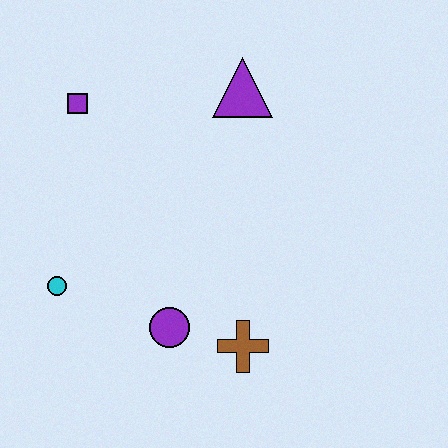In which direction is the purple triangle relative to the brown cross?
The purple triangle is above the brown cross.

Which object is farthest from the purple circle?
The purple triangle is farthest from the purple circle.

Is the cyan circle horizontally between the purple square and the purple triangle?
No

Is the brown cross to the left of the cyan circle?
No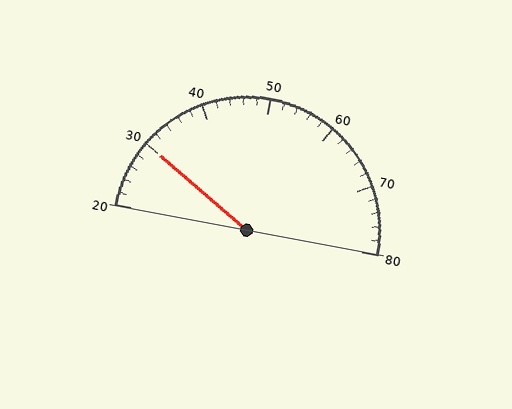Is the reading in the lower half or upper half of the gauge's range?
The reading is in the lower half of the range (20 to 80).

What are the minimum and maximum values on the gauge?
The gauge ranges from 20 to 80.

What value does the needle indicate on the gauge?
The needle indicates approximately 30.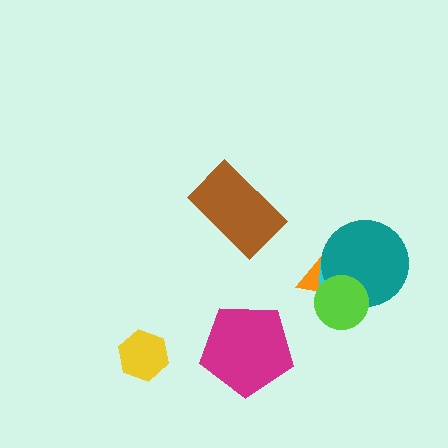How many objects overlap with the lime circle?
3 objects overlap with the lime circle.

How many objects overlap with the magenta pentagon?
0 objects overlap with the magenta pentagon.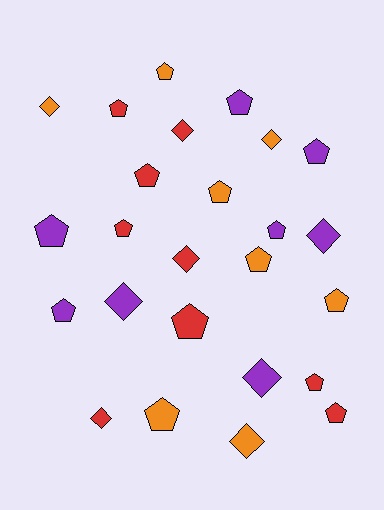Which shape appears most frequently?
Pentagon, with 16 objects.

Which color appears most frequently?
Red, with 9 objects.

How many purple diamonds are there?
There are 3 purple diamonds.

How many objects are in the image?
There are 25 objects.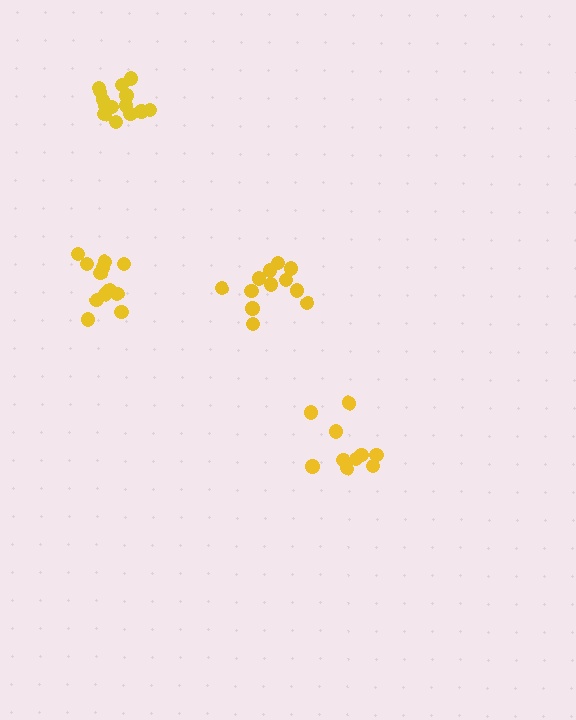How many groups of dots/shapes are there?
There are 4 groups.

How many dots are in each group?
Group 1: 10 dots, Group 2: 14 dots, Group 3: 12 dots, Group 4: 13 dots (49 total).